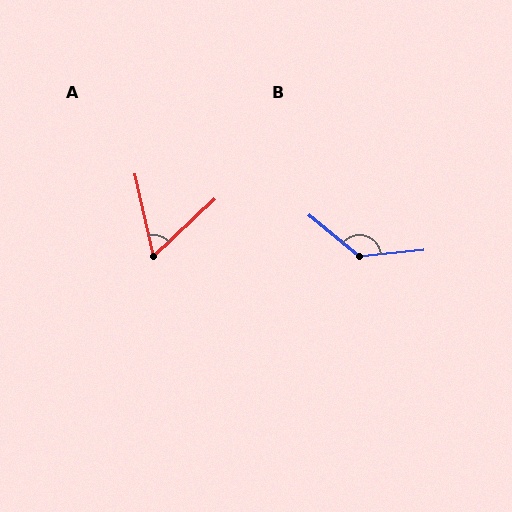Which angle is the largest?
B, at approximately 134 degrees.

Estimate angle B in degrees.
Approximately 134 degrees.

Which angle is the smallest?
A, at approximately 60 degrees.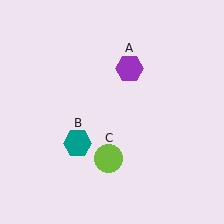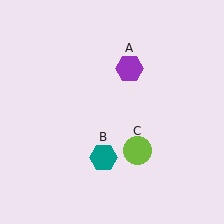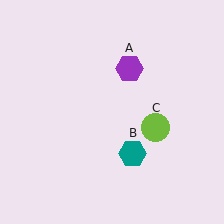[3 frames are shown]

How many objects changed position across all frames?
2 objects changed position: teal hexagon (object B), lime circle (object C).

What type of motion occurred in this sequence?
The teal hexagon (object B), lime circle (object C) rotated counterclockwise around the center of the scene.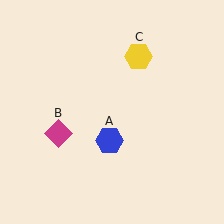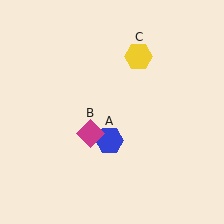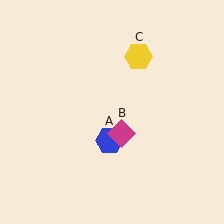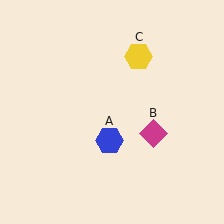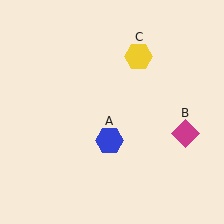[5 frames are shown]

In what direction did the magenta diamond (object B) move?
The magenta diamond (object B) moved right.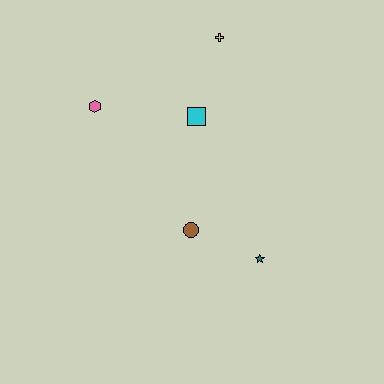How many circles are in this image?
There is 1 circle.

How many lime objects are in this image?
There are no lime objects.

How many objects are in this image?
There are 5 objects.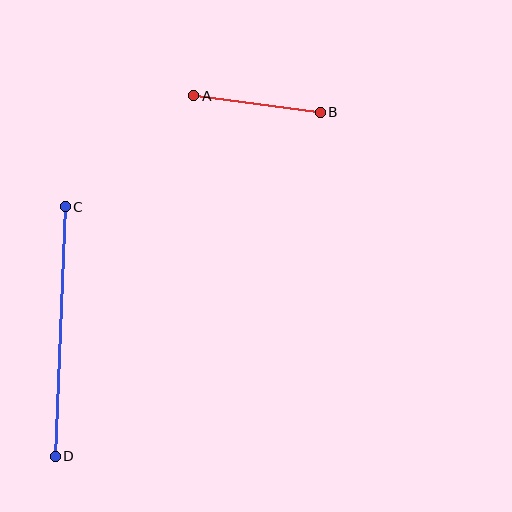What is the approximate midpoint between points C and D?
The midpoint is at approximately (60, 331) pixels.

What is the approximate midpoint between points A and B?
The midpoint is at approximately (257, 104) pixels.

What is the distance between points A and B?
The distance is approximately 127 pixels.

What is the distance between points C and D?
The distance is approximately 250 pixels.